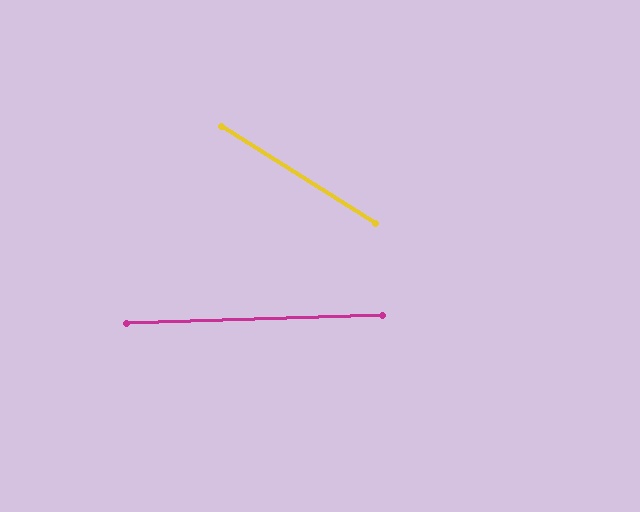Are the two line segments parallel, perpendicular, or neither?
Neither parallel nor perpendicular — they differ by about 34°.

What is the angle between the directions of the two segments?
Approximately 34 degrees.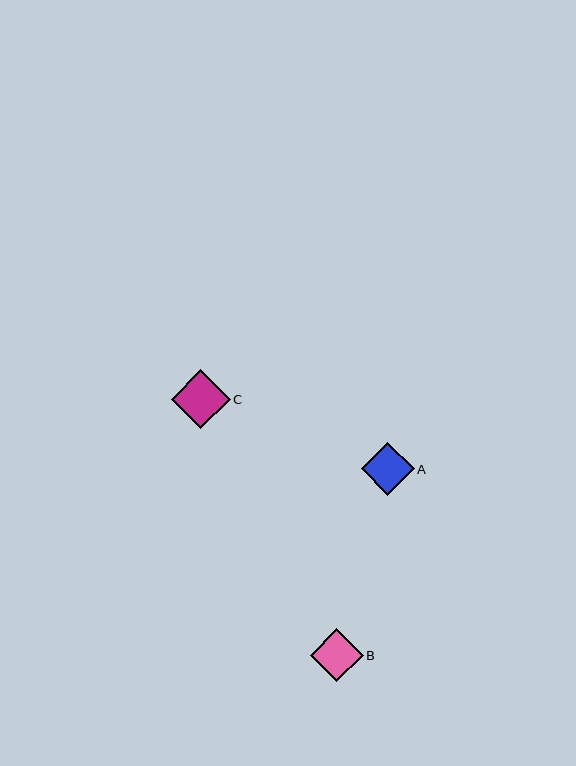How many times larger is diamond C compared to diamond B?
Diamond C is approximately 1.1 times the size of diamond B.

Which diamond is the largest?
Diamond C is the largest with a size of approximately 59 pixels.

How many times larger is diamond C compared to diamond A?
Diamond C is approximately 1.1 times the size of diamond A.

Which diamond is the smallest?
Diamond A is the smallest with a size of approximately 53 pixels.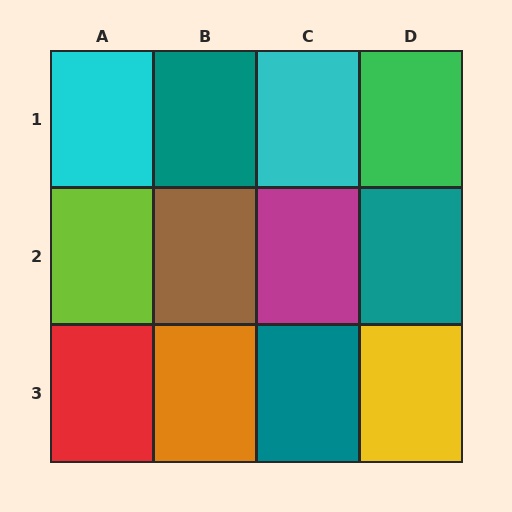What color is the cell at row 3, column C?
Teal.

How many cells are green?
1 cell is green.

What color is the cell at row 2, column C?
Magenta.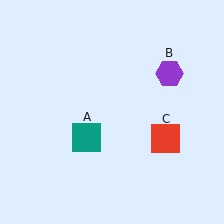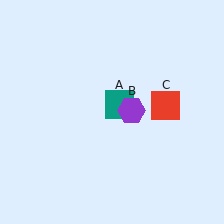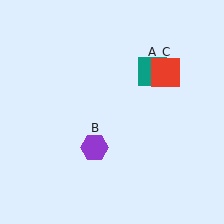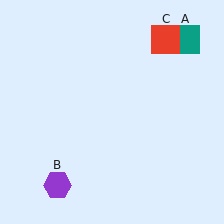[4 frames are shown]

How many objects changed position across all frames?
3 objects changed position: teal square (object A), purple hexagon (object B), red square (object C).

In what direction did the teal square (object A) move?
The teal square (object A) moved up and to the right.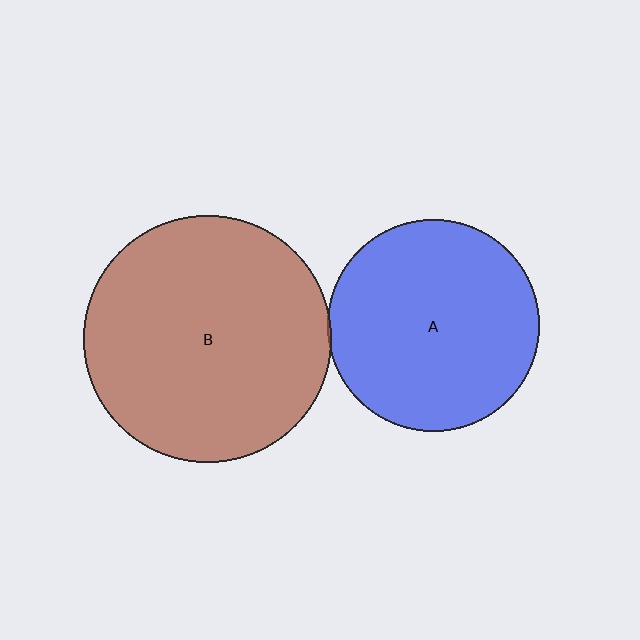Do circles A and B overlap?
Yes.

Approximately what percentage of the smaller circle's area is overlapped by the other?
Approximately 5%.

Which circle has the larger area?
Circle B (brown).